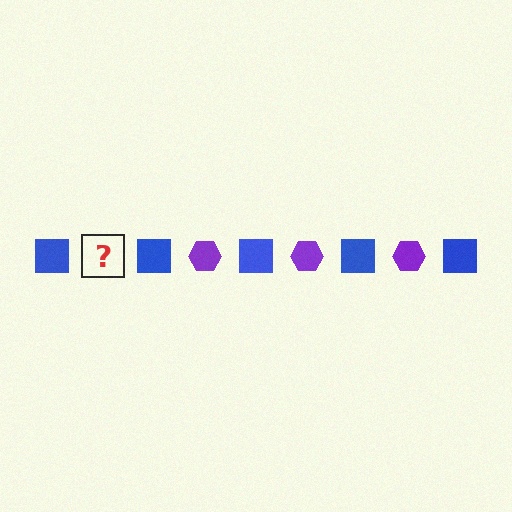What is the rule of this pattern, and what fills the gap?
The rule is that the pattern alternates between blue square and purple hexagon. The gap should be filled with a purple hexagon.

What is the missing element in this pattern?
The missing element is a purple hexagon.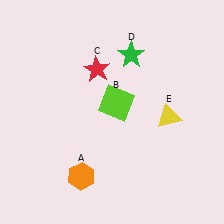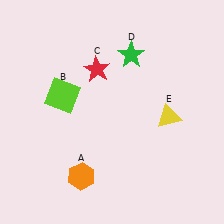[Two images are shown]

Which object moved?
The lime square (B) moved left.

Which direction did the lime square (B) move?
The lime square (B) moved left.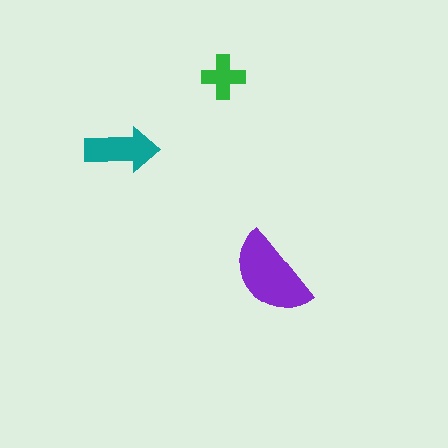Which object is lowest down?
The purple semicircle is bottommost.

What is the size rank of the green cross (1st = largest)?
3rd.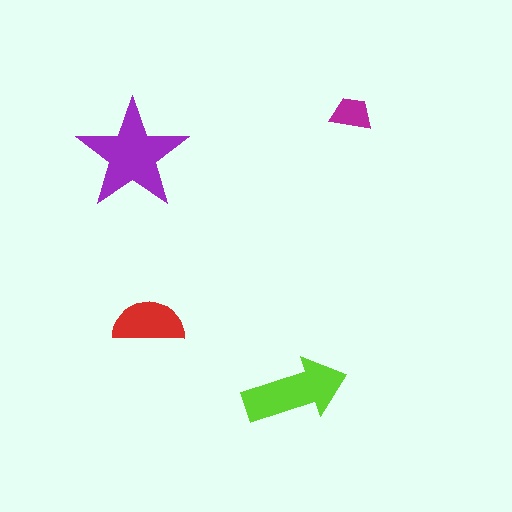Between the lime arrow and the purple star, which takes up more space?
The purple star.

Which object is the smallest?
The magenta trapezoid.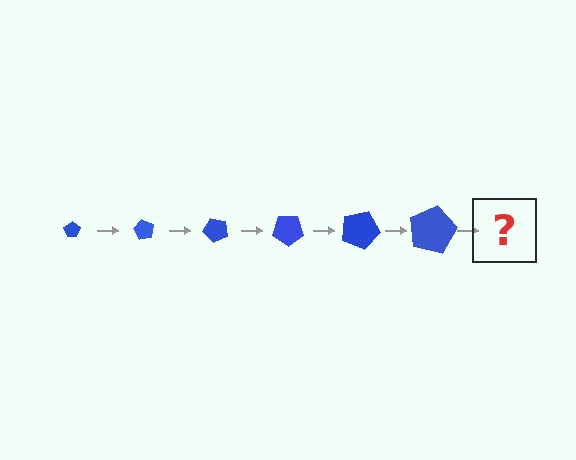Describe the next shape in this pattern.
It should be a pentagon, larger than the previous one and rotated 360 degrees from the start.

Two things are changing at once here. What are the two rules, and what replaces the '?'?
The two rules are that the pentagon grows larger each step and it rotates 60 degrees each step. The '?' should be a pentagon, larger than the previous one and rotated 360 degrees from the start.